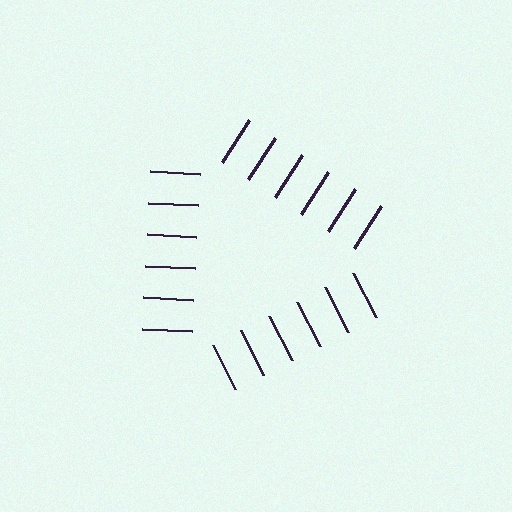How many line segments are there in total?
18 — 6 along each of the 3 edges.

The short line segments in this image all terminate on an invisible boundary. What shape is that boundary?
An illusory triangle — the line segments terminate on its edges but no continuous stroke is drawn.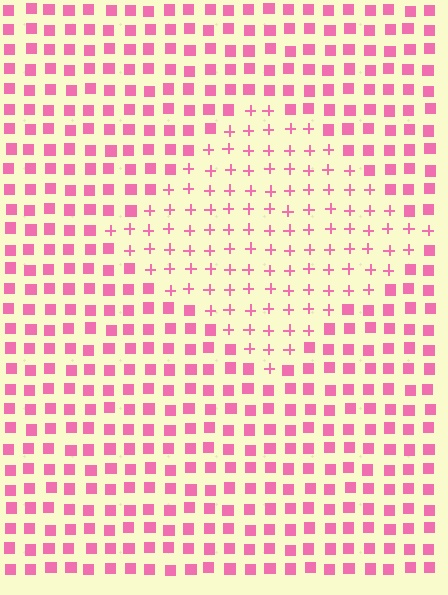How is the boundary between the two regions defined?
The boundary is defined by a change in element shape: plus signs inside vs. squares outside. All elements share the same color and spacing.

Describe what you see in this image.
The image is filled with small pink elements arranged in a uniform grid. A diamond-shaped region contains plus signs, while the surrounding area contains squares. The boundary is defined purely by the change in element shape.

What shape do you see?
I see a diamond.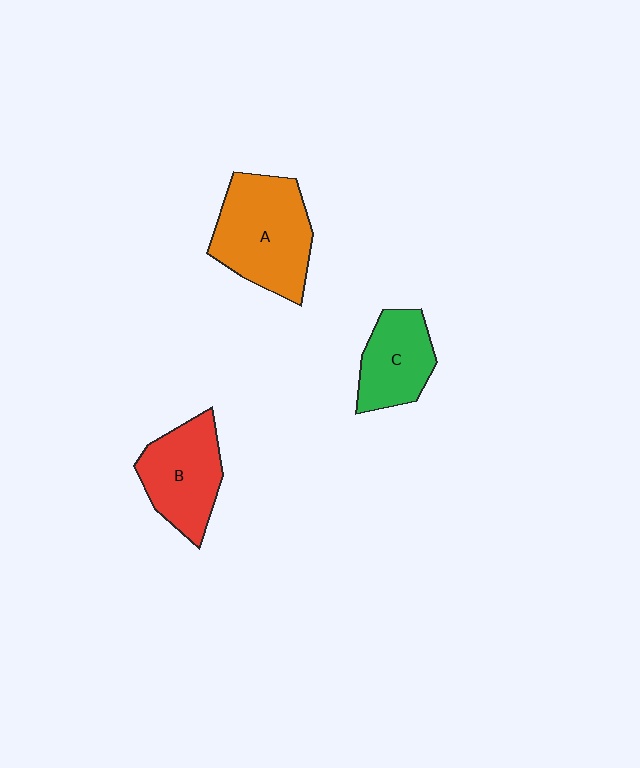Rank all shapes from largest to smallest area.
From largest to smallest: A (orange), B (red), C (green).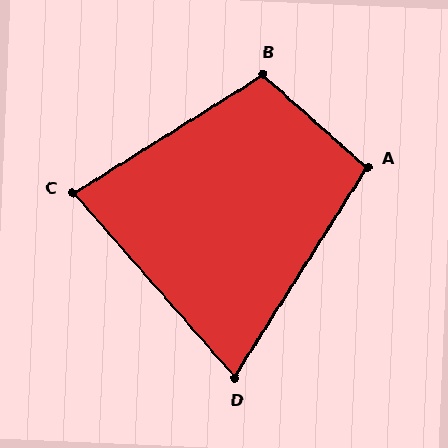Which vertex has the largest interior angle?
B, at approximately 107 degrees.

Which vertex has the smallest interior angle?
D, at approximately 73 degrees.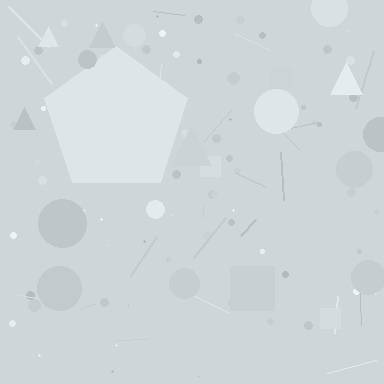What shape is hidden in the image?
A pentagon is hidden in the image.